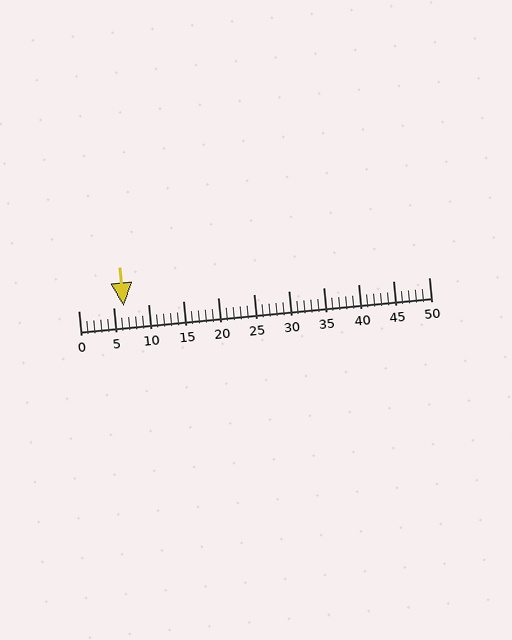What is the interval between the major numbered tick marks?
The major tick marks are spaced 5 units apart.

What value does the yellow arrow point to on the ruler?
The yellow arrow points to approximately 6.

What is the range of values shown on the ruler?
The ruler shows values from 0 to 50.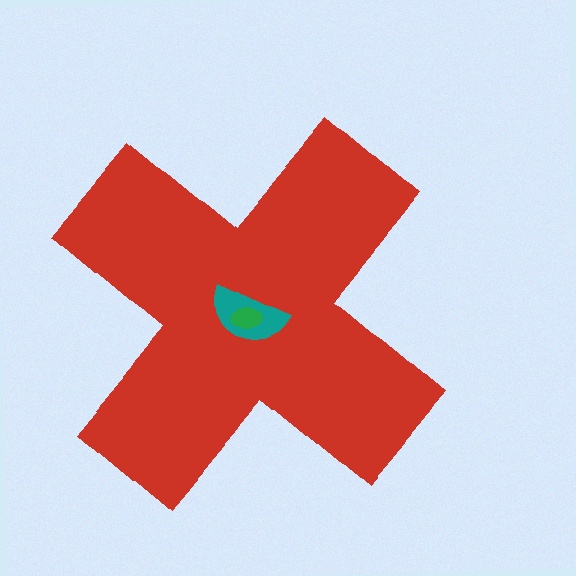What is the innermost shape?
The green ellipse.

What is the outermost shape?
The red cross.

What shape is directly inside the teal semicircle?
The green ellipse.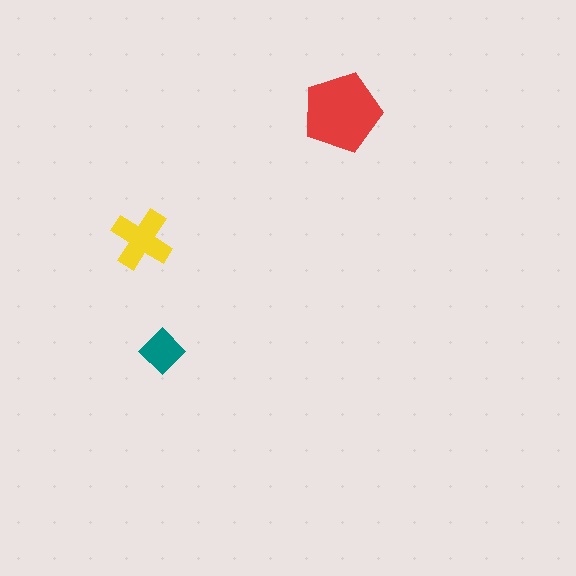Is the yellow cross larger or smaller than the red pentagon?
Smaller.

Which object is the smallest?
The teal diamond.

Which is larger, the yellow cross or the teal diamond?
The yellow cross.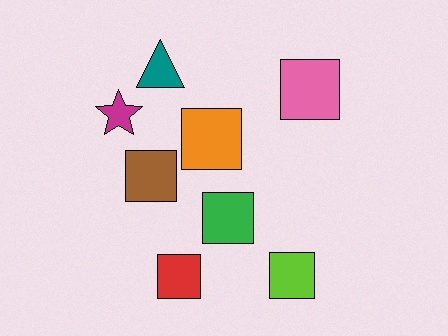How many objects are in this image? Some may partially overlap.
There are 8 objects.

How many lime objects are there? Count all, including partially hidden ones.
There is 1 lime object.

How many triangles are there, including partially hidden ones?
There is 1 triangle.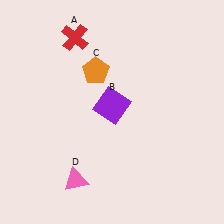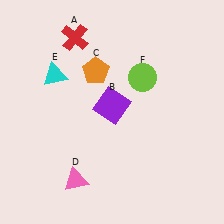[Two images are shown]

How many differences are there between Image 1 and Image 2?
There are 2 differences between the two images.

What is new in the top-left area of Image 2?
A cyan triangle (E) was added in the top-left area of Image 2.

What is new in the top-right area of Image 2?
A lime circle (F) was added in the top-right area of Image 2.